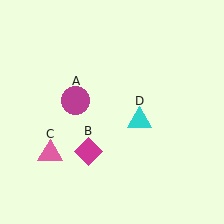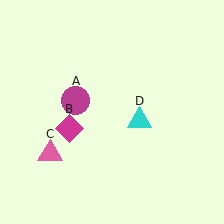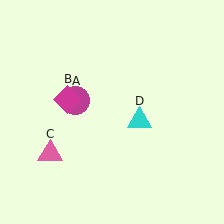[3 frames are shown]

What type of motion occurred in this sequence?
The magenta diamond (object B) rotated clockwise around the center of the scene.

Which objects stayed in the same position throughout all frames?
Magenta circle (object A) and pink triangle (object C) and cyan triangle (object D) remained stationary.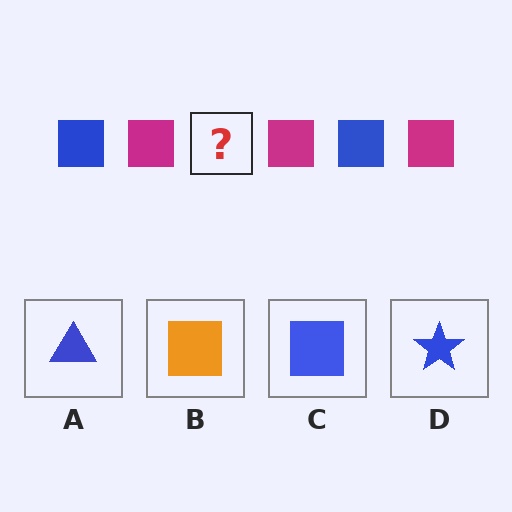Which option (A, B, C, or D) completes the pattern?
C.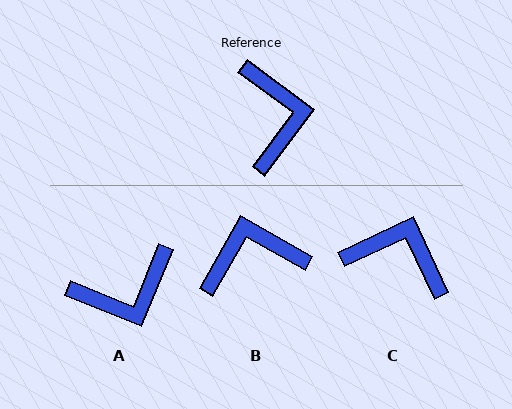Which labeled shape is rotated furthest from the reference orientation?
B, about 97 degrees away.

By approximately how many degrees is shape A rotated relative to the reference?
Approximately 76 degrees clockwise.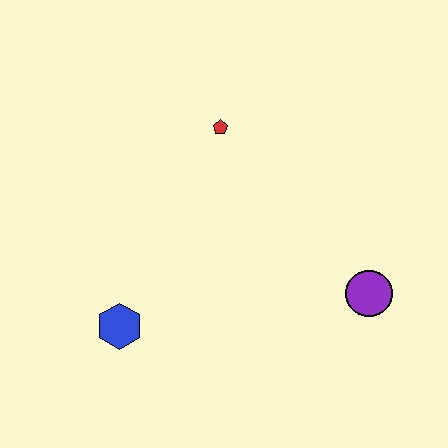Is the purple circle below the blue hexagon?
No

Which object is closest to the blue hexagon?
The red pentagon is closest to the blue hexagon.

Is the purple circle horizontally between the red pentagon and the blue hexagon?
No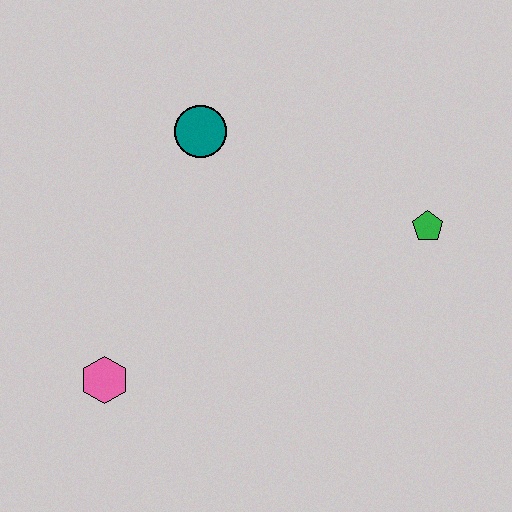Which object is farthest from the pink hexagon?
The green pentagon is farthest from the pink hexagon.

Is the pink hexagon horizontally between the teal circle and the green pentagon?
No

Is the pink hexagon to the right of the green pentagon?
No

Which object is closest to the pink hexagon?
The teal circle is closest to the pink hexagon.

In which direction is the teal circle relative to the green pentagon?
The teal circle is to the left of the green pentagon.